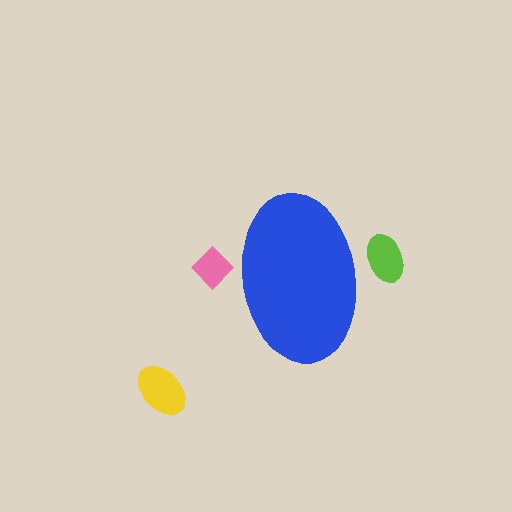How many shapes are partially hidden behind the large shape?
2 shapes are partially hidden.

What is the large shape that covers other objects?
A blue ellipse.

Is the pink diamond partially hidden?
Yes, the pink diamond is partially hidden behind the blue ellipse.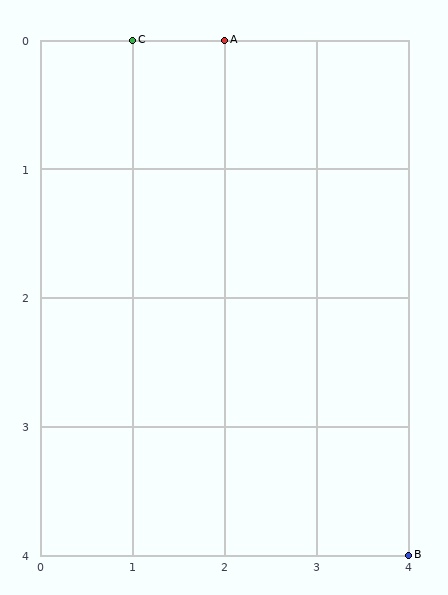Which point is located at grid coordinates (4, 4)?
Point B is at (4, 4).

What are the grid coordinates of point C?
Point C is at grid coordinates (1, 0).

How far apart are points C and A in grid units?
Points C and A are 1 column apart.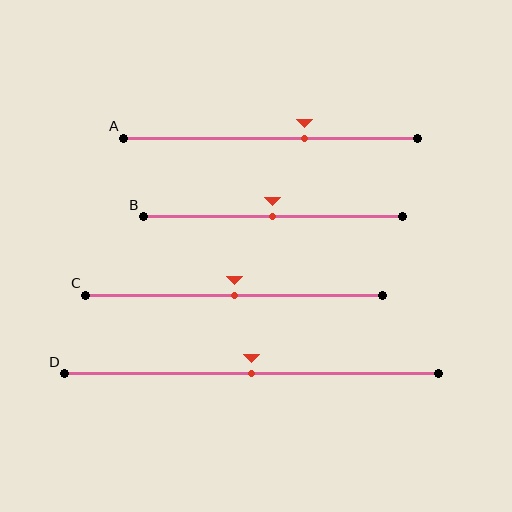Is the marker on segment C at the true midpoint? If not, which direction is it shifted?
Yes, the marker on segment C is at the true midpoint.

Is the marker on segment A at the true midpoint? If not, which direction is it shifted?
No, the marker on segment A is shifted to the right by about 11% of the segment length.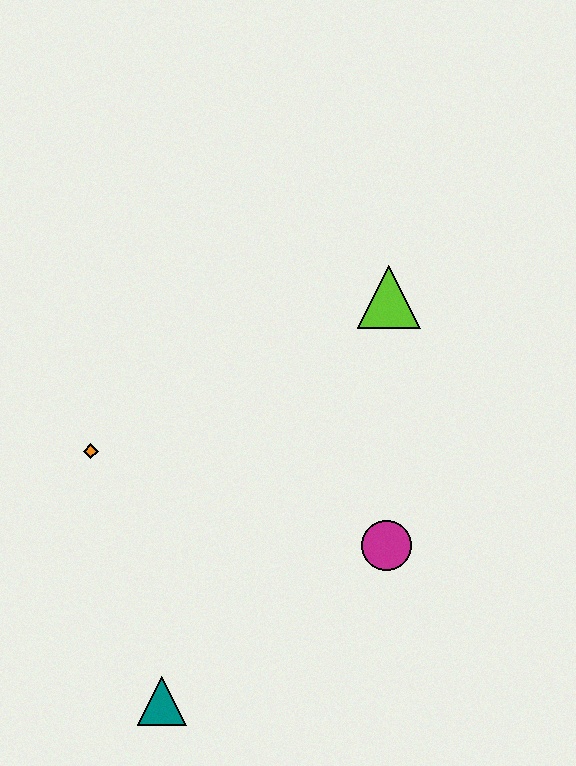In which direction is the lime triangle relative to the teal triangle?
The lime triangle is above the teal triangle.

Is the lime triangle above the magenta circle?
Yes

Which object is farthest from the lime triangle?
The teal triangle is farthest from the lime triangle.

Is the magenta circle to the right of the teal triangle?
Yes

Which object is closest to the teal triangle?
The orange diamond is closest to the teal triangle.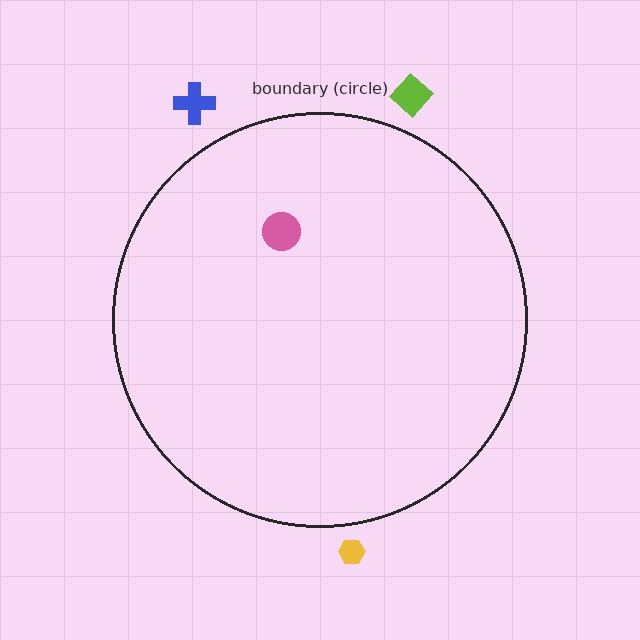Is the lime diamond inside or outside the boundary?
Outside.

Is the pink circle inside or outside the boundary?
Inside.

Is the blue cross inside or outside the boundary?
Outside.